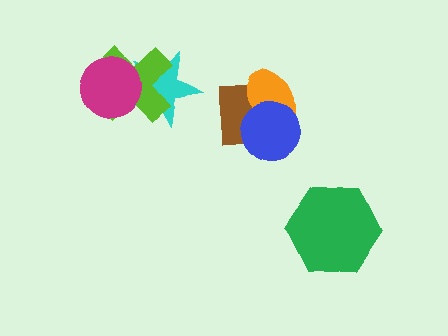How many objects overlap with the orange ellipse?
2 objects overlap with the orange ellipse.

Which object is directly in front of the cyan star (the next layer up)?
The lime cross is directly in front of the cyan star.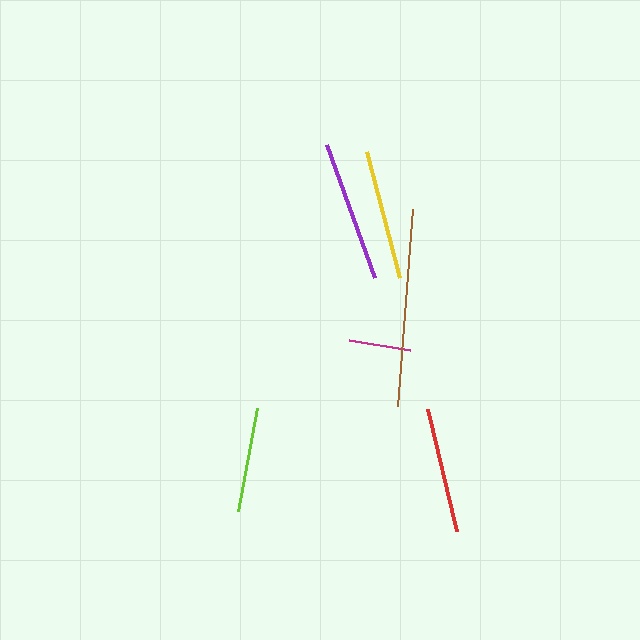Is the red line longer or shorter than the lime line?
The red line is longer than the lime line.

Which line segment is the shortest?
The magenta line is the shortest at approximately 62 pixels.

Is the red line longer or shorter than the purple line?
The purple line is longer than the red line.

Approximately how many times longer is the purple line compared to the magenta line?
The purple line is approximately 2.3 times the length of the magenta line.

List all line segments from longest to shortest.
From longest to shortest: brown, purple, yellow, red, lime, magenta.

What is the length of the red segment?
The red segment is approximately 125 pixels long.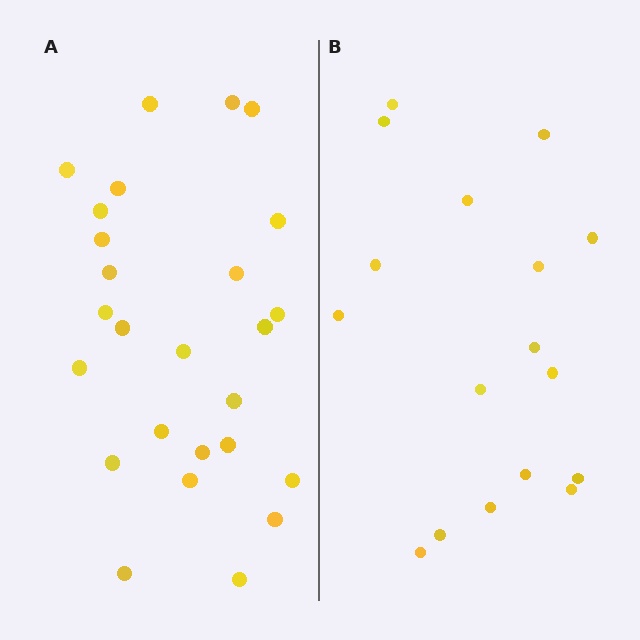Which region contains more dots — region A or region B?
Region A (the left region) has more dots.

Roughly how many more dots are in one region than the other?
Region A has roughly 8 or so more dots than region B.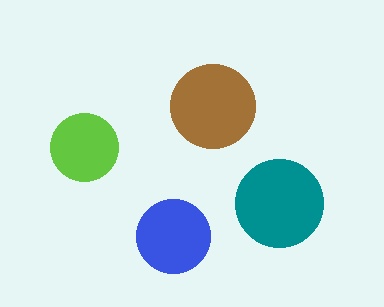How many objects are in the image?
There are 4 objects in the image.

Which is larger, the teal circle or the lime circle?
The teal one.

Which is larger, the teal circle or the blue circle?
The teal one.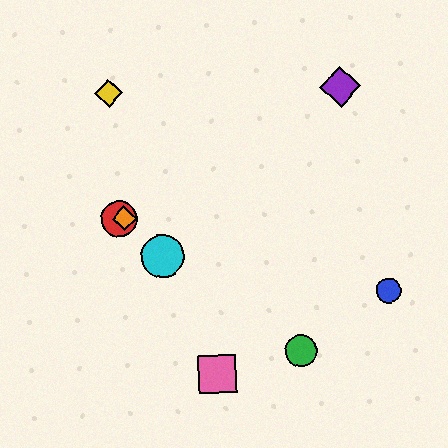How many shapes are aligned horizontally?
2 shapes (the red circle, the orange diamond) are aligned horizontally.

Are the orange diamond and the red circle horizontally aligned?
Yes, both are at y≈218.